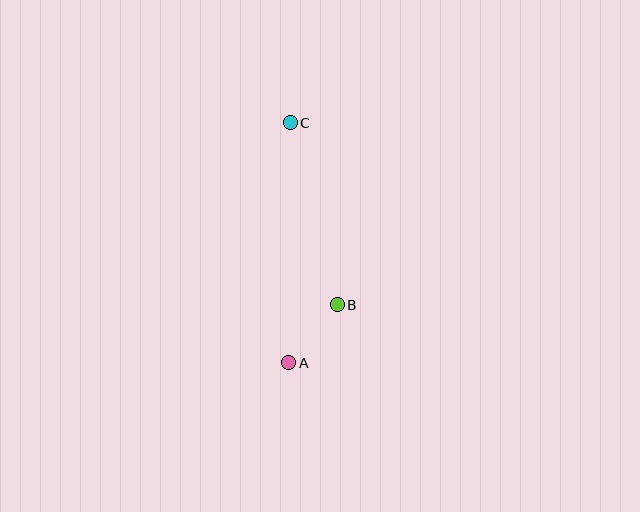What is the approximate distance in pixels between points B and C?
The distance between B and C is approximately 188 pixels.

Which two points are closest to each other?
Points A and B are closest to each other.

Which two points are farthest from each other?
Points A and C are farthest from each other.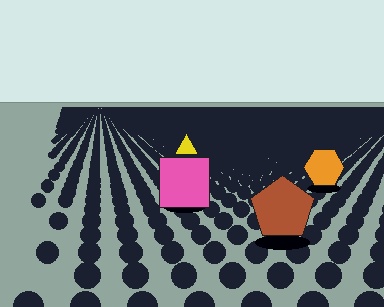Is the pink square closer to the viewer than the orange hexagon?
Yes. The pink square is closer — you can tell from the texture gradient: the ground texture is coarser near it.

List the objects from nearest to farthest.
From nearest to farthest: the brown pentagon, the pink square, the orange hexagon, the yellow triangle.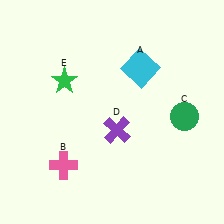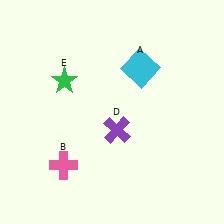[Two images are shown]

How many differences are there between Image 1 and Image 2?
There is 1 difference between the two images.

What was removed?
The green circle (C) was removed in Image 2.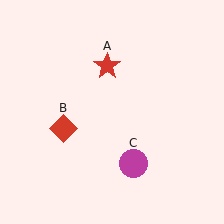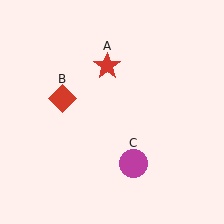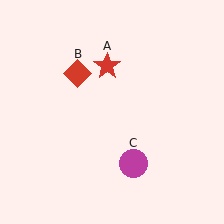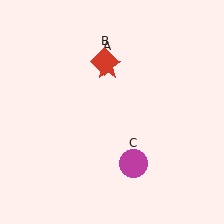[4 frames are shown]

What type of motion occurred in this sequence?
The red diamond (object B) rotated clockwise around the center of the scene.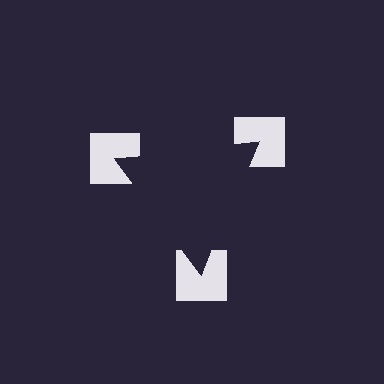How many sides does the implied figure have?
3 sides.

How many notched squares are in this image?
There are 3 — one at each vertex of the illusory triangle.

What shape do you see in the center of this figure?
An illusory triangle — its edges are inferred from the aligned wedge cuts in the notched squares, not physically drawn.